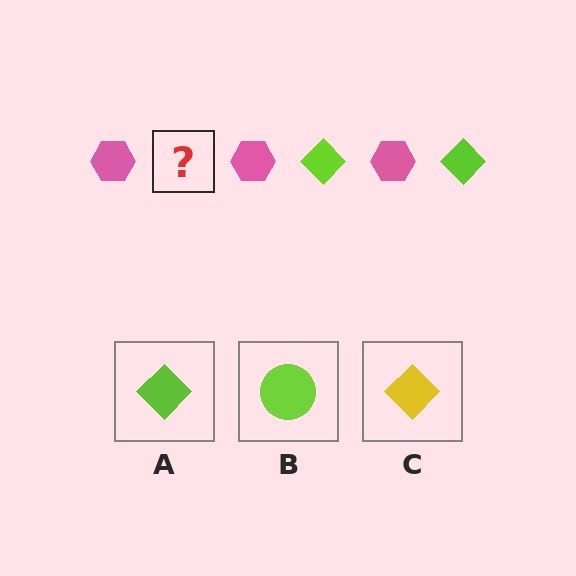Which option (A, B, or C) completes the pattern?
A.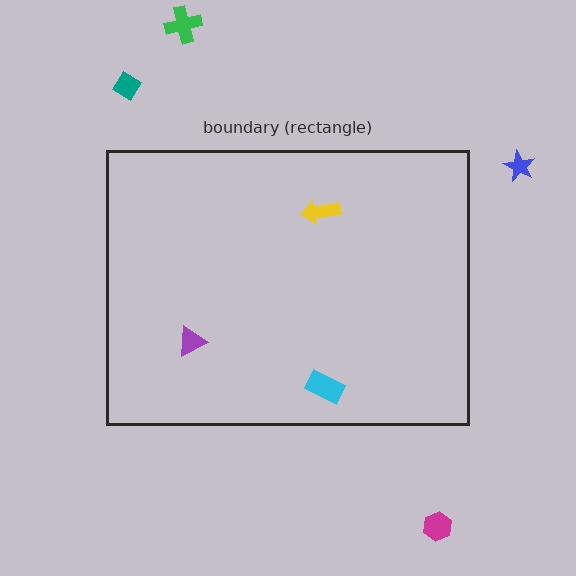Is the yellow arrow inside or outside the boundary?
Inside.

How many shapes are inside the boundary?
3 inside, 4 outside.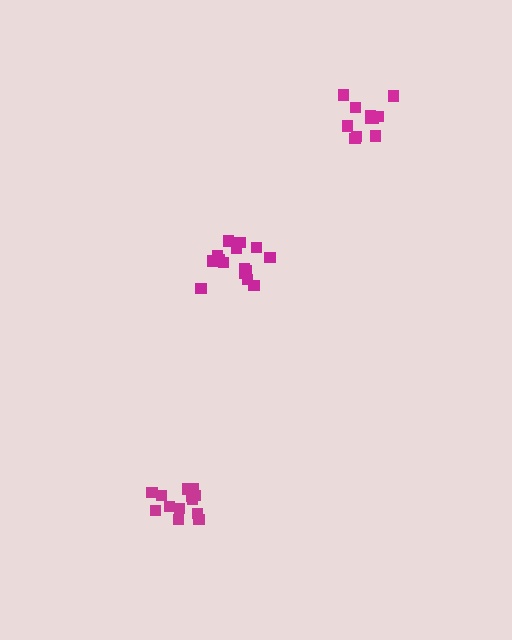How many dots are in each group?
Group 1: 15 dots, Group 2: 13 dots, Group 3: 11 dots (39 total).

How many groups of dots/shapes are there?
There are 3 groups.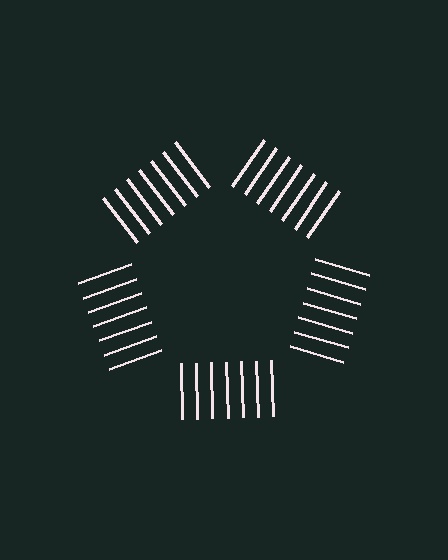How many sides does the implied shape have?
5 sides — the line-ends trace a pentagon.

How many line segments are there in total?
35 — 7 along each of the 5 edges.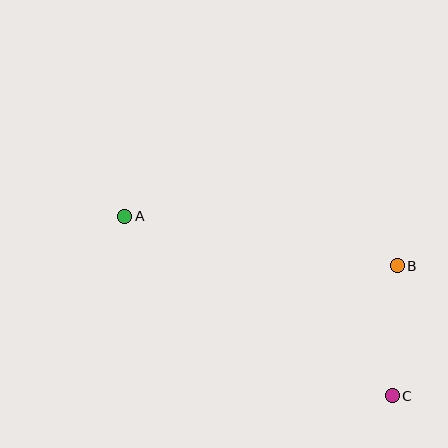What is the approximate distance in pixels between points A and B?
The distance between A and B is approximately 277 pixels.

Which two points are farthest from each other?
Points A and C are farthest from each other.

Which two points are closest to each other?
Points B and C are closest to each other.